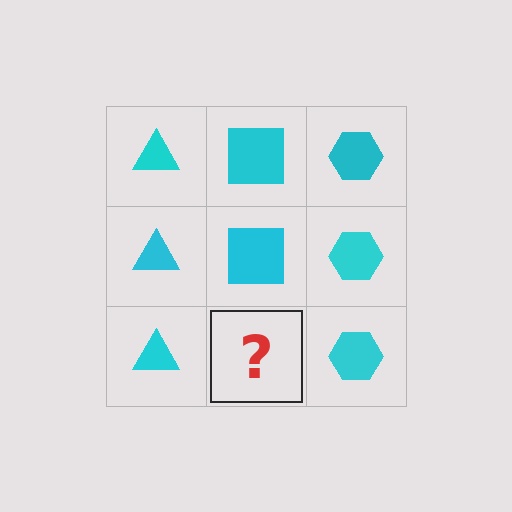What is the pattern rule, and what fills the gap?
The rule is that each column has a consistent shape. The gap should be filled with a cyan square.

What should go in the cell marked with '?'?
The missing cell should contain a cyan square.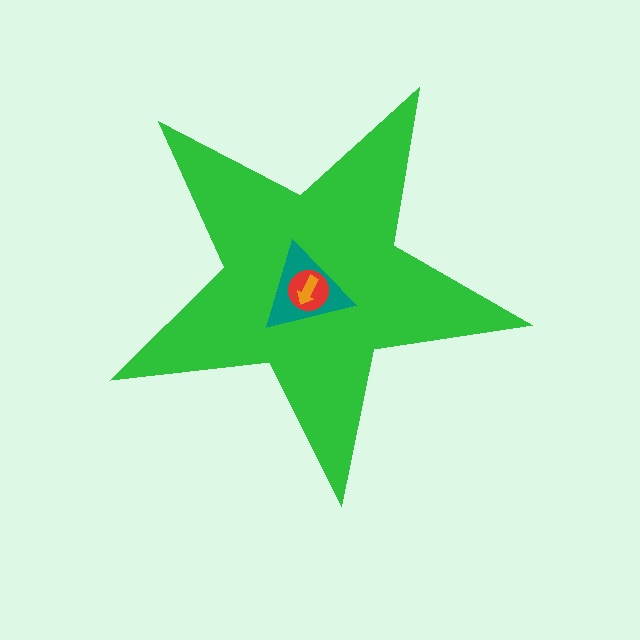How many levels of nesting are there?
4.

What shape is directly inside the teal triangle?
The red circle.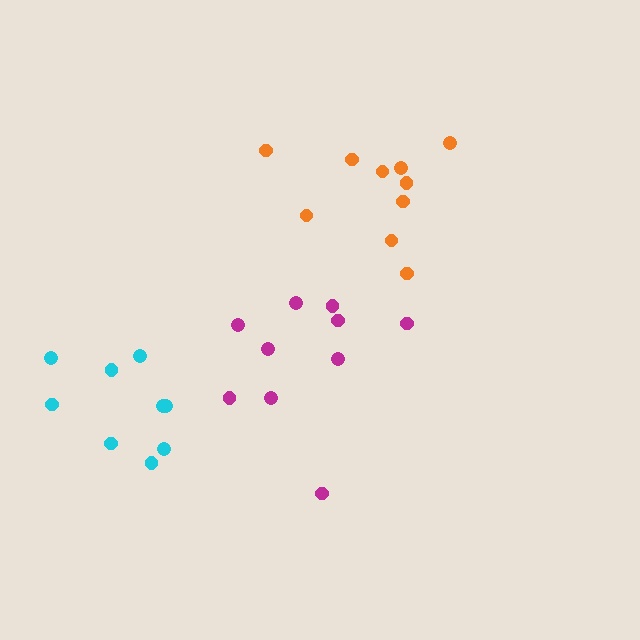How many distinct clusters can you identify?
There are 3 distinct clusters.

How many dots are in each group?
Group 1: 10 dots, Group 2: 10 dots, Group 3: 9 dots (29 total).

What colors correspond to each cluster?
The clusters are colored: magenta, orange, cyan.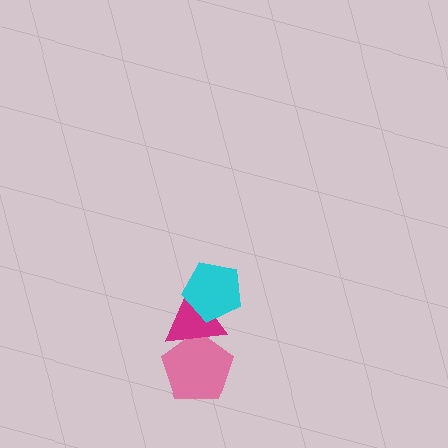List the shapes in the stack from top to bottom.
From top to bottom: the cyan pentagon, the magenta triangle, the pink pentagon.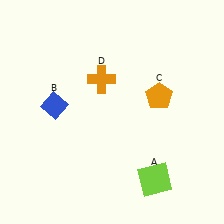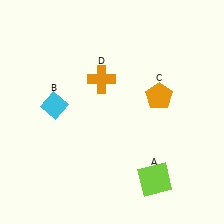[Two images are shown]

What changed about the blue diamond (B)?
In Image 1, B is blue. In Image 2, it changed to cyan.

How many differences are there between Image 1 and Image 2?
There is 1 difference between the two images.